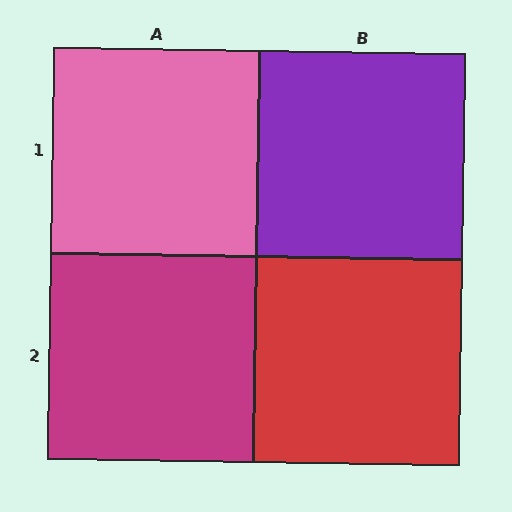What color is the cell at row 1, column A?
Pink.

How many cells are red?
1 cell is red.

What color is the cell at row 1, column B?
Purple.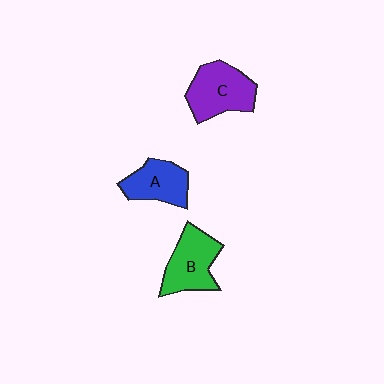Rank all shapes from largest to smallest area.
From largest to smallest: C (purple), B (green), A (blue).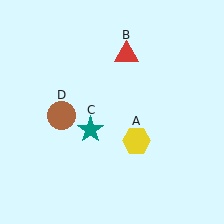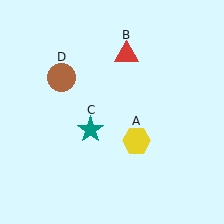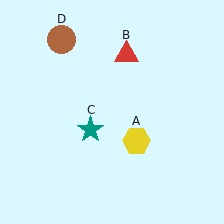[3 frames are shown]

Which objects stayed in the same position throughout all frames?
Yellow hexagon (object A) and red triangle (object B) and teal star (object C) remained stationary.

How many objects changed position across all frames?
1 object changed position: brown circle (object D).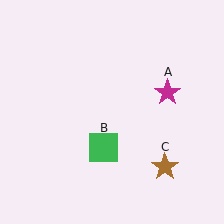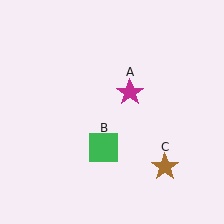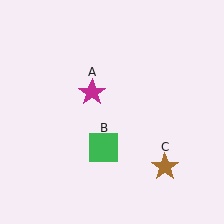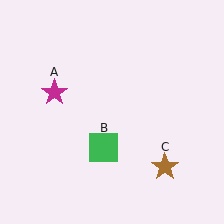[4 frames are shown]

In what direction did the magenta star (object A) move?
The magenta star (object A) moved left.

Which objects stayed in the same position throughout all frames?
Green square (object B) and brown star (object C) remained stationary.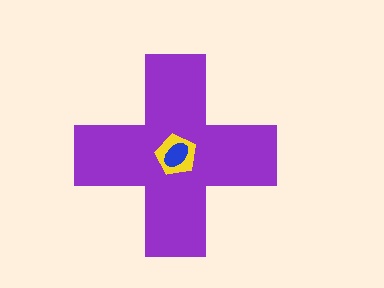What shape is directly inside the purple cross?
The yellow pentagon.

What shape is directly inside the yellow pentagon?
The blue ellipse.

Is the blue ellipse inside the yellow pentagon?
Yes.